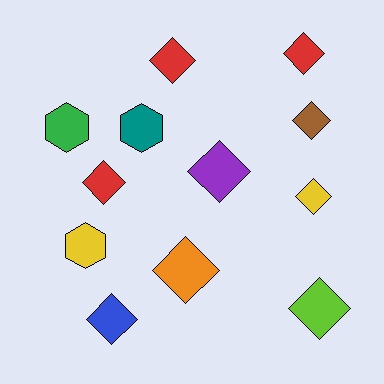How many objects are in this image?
There are 12 objects.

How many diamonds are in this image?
There are 9 diamonds.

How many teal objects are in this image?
There is 1 teal object.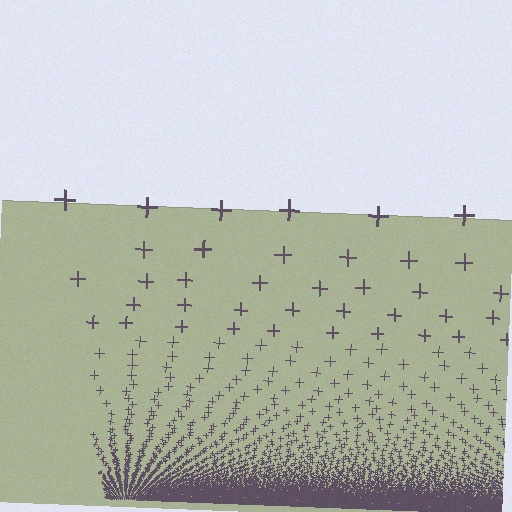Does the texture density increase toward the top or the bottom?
Density increases toward the bottom.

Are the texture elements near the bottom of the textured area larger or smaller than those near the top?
Smaller. The gradient is inverted — elements near the bottom are smaller and denser.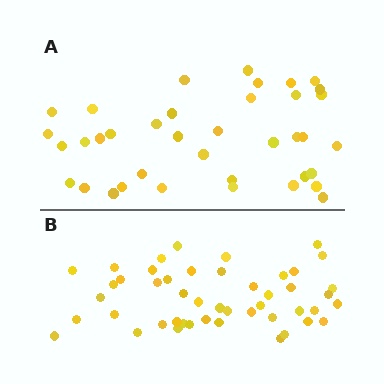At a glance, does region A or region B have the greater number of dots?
Region B (the bottom region) has more dots.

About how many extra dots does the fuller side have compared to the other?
Region B has roughly 8 or so more dots than region A.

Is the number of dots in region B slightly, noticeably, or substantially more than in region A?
Region B has only slightly more — the two regions are fairly close. The ratio is roughly 1.2 to 1.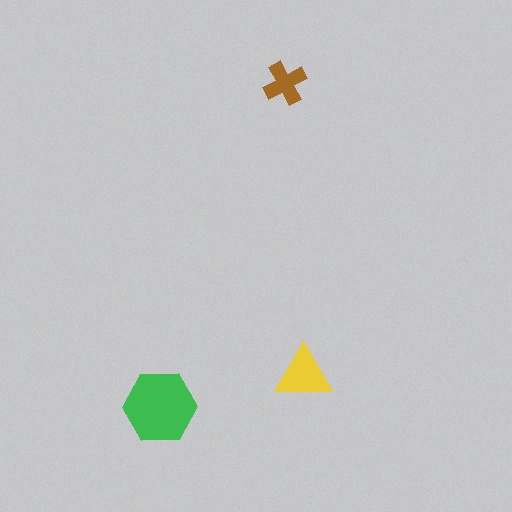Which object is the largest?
The green hexagon.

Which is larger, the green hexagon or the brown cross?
The green hexagon.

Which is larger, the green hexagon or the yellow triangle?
The green hexagon.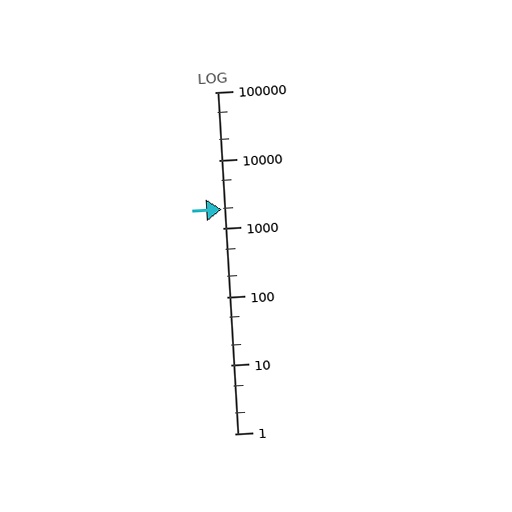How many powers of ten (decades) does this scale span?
The scale spans 5 decades, from 1 to 100000.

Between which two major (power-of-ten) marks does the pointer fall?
The pointer is between 1000 and 10000.